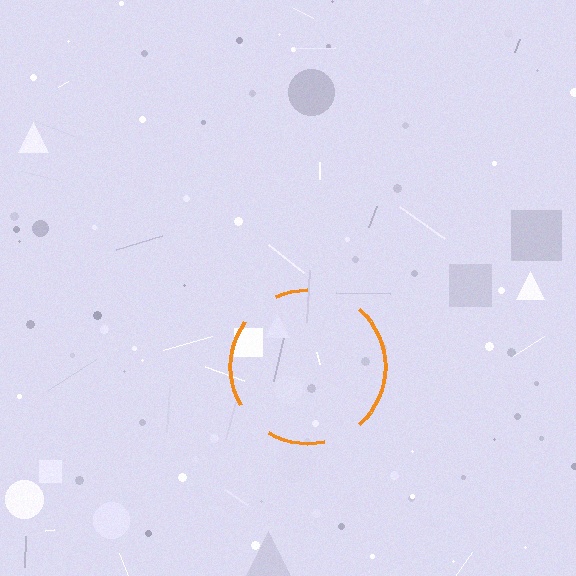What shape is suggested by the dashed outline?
The dashed outline suggests a circle.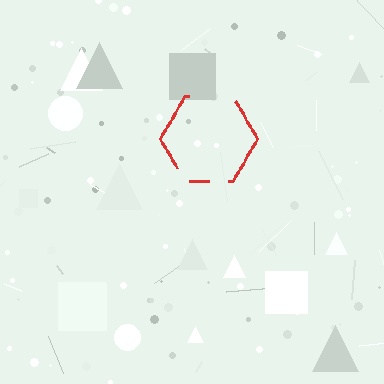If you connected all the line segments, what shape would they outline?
They would outline a hexagon.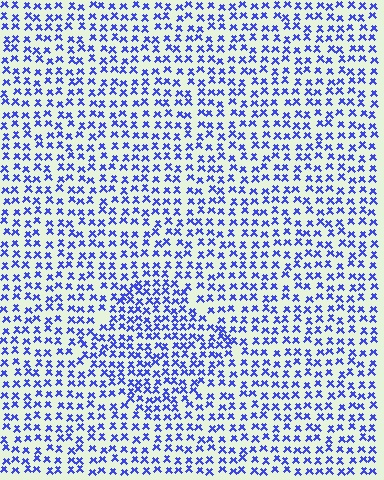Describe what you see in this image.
The image contains small blue elements arranged at two different densities. A diamond-shaped region is visible where the elements are more densely packed than the surrounding area.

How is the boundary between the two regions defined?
The boundary is defined by a change in element density (approximately 1.5x ratio). All elements are the same color, size, and shape.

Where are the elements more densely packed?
The elements are more densely packed inside the diamond boundary.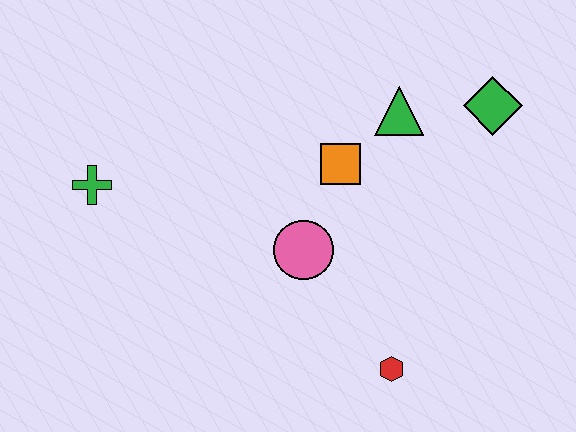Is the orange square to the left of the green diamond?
Yes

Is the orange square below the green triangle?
Yes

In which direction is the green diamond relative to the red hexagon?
The green diamond is above the red hexagon.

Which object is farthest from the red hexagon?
The green cross is farthest from the red hexagon.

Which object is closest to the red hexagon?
The pink circle is closest to the red hexagon.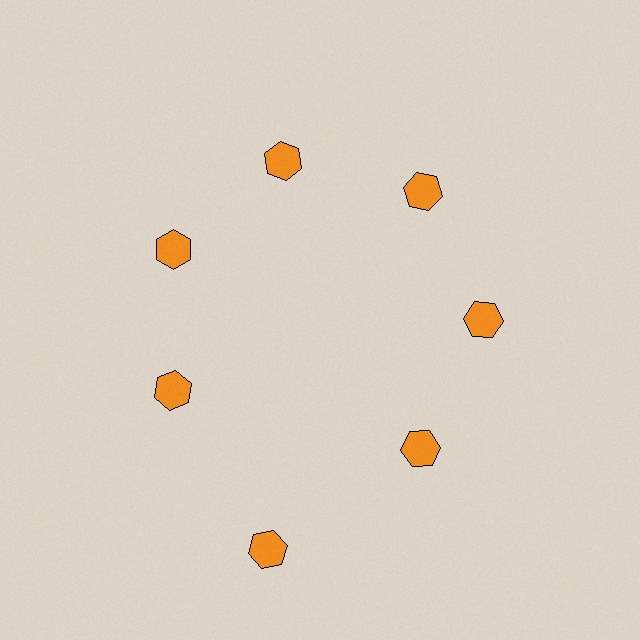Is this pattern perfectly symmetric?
No. The 7 orange hexagons are arranged in a ring, but one element near the 6 o'clock position is pushed outward from the center, breaking the 7-fold rotational symmetry.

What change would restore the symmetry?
The symmetry would be restored by moving it inward, back onto the ring so that all 7 hexagons sit at equal angles and equal distance from the center.